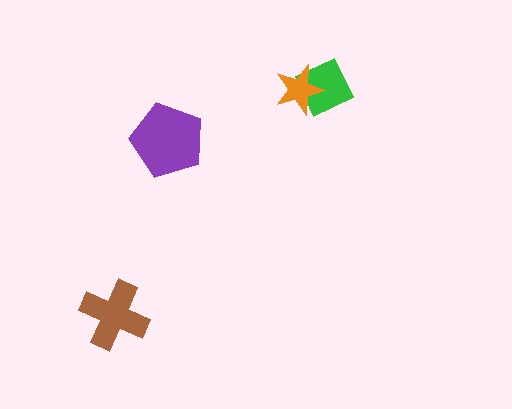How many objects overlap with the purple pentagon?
0 objects overlap with the purple pentagon.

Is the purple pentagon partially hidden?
No, no other shape covers it.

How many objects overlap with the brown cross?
0 objects overlap with the brown cross.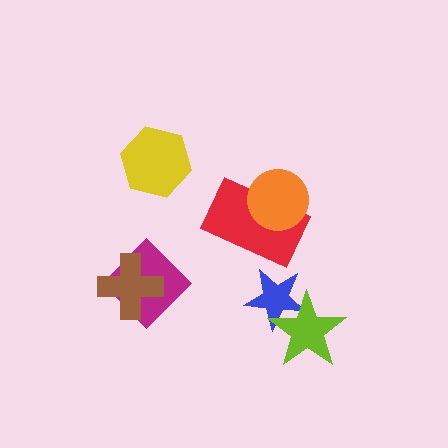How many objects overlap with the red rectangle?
1 object overlaps with the red rectangle.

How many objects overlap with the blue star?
1 object overlaps with the blue star.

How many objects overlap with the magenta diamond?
1 object overlaps with the magenta diamond.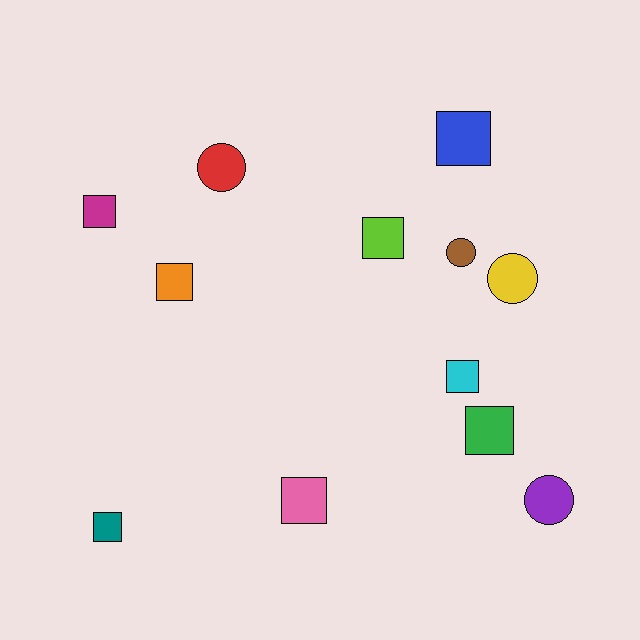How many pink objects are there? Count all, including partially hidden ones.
There is 1 pink object.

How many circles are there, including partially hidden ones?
There are 4 circles.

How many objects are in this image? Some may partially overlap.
There are 12 objects.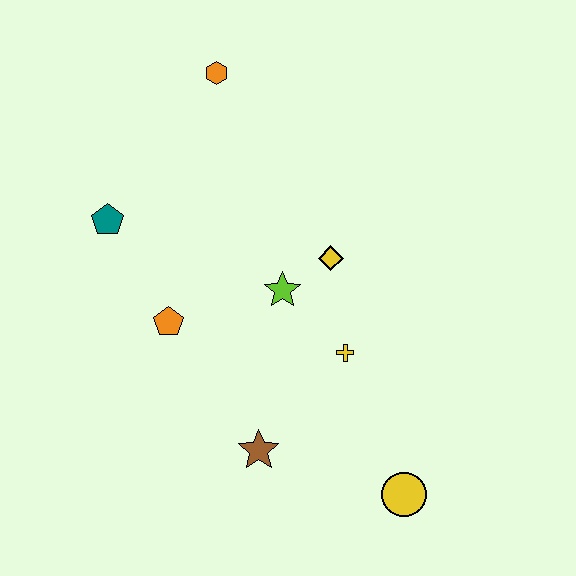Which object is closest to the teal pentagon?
The orange pentagon is closest to the teal pentagon.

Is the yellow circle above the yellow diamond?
No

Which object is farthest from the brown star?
The orange hexagon is farthest from the brown star.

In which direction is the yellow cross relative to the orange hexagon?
The yellow cross is below the orange hexagon.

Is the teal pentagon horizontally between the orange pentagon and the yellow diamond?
No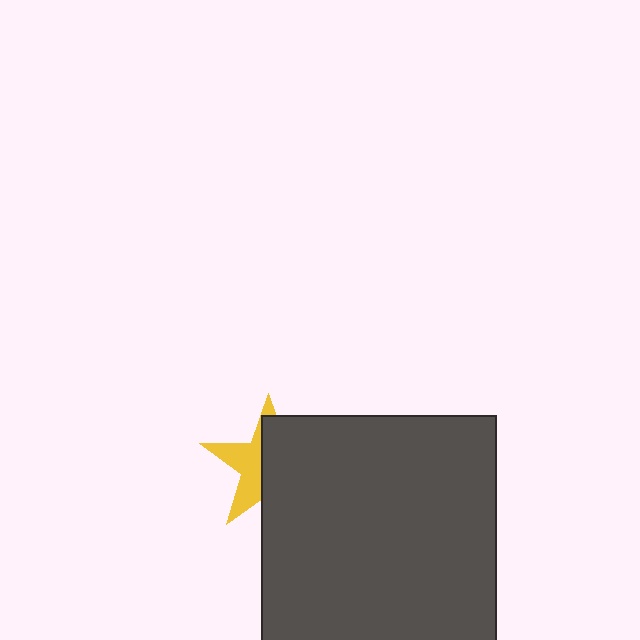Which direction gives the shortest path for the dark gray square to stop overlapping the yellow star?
Moving right gives the shortest separation.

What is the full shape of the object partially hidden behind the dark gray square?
The partially hidden object is a yellow star.